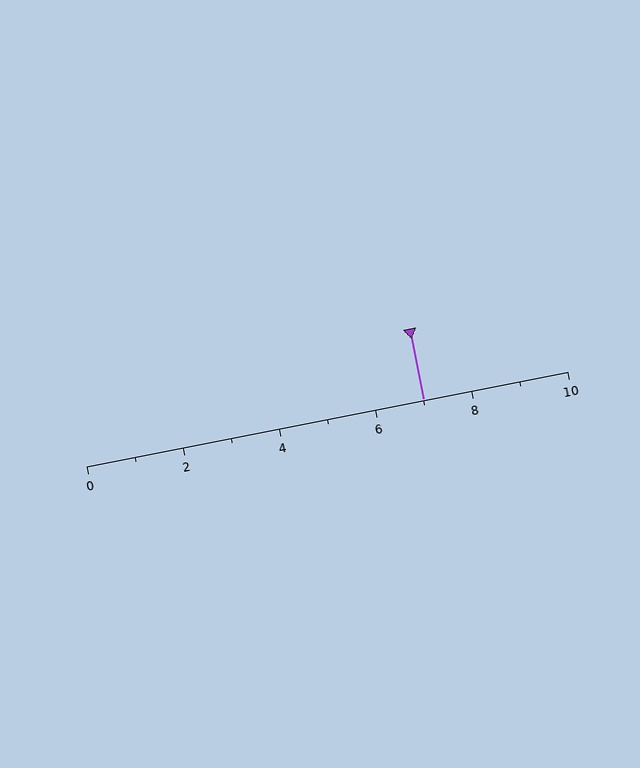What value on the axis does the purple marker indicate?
The marker indicates approximately 7.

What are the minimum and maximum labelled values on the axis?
The axis runs from 0 to 10.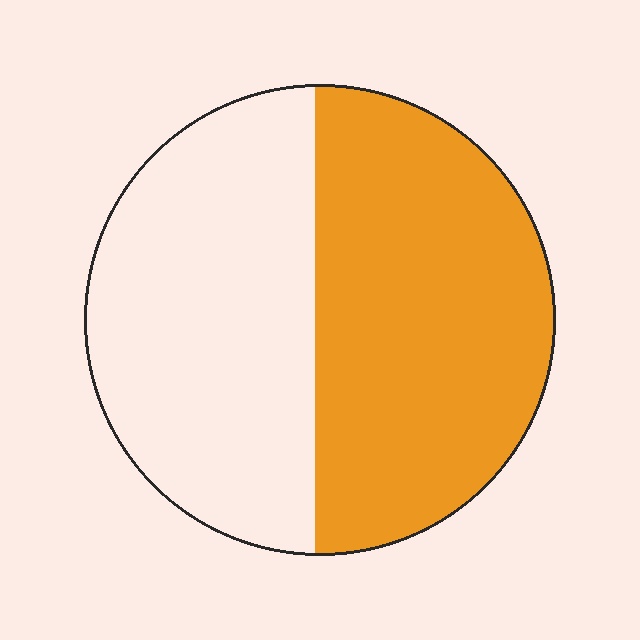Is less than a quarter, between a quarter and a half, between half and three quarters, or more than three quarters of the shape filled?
Between half and three quarters.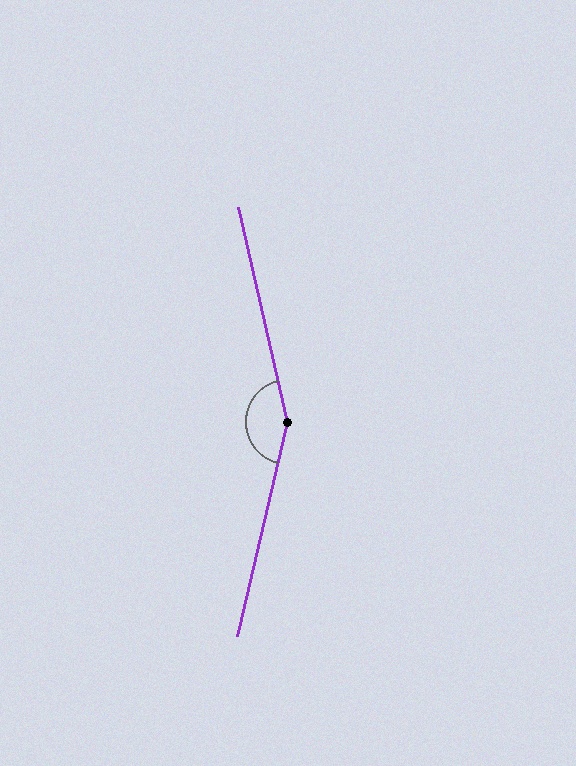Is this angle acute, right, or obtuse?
It is obtuse.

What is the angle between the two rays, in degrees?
Approximately 154 degrees.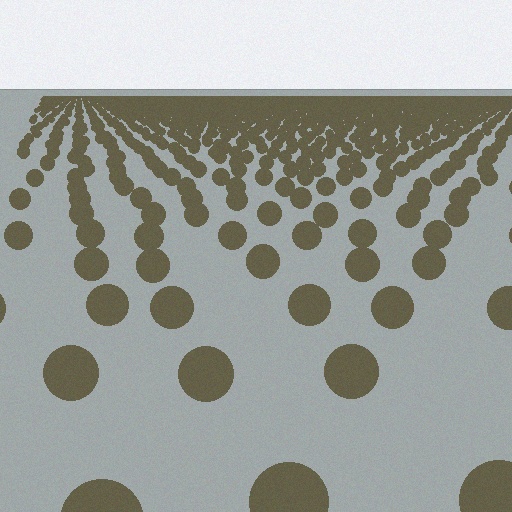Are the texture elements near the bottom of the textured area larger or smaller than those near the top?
Larger. Near the bottom, elements are closer to the viewer and appear at a bigger on-screen size.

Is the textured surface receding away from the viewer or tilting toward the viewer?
The surface is receding away from the viewer. Texture elements get smaller and denser toward the top.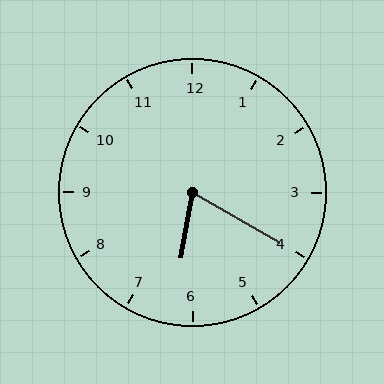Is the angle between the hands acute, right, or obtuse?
It is acute.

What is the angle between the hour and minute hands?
Approximately 70 degrees.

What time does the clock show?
6:20.